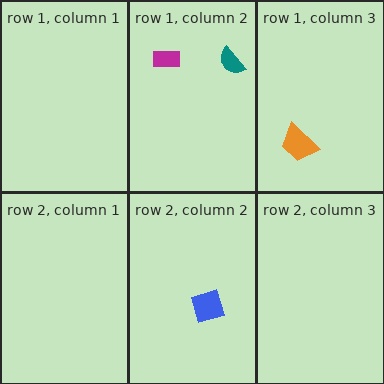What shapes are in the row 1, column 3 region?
The orange trapezoid.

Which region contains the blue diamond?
The row 2, column 2 region.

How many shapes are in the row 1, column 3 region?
1.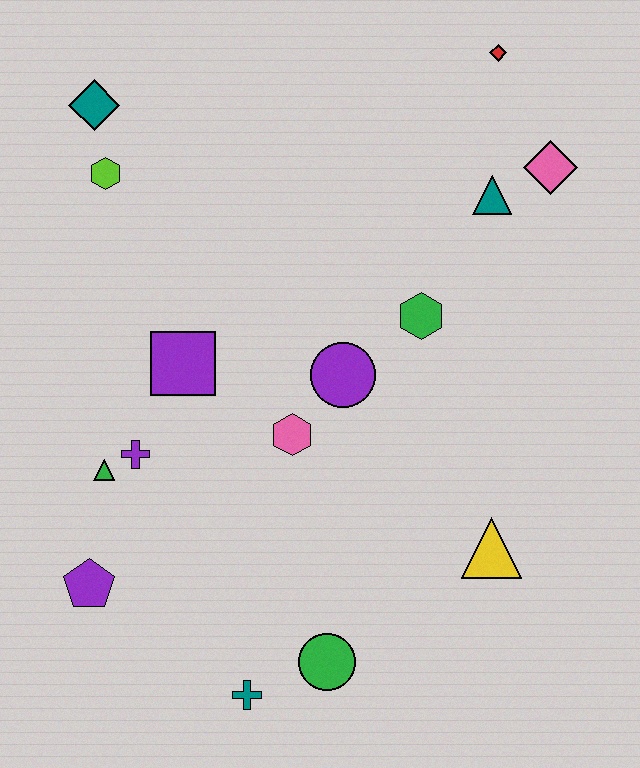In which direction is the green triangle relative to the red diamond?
The green triangle is below the red diamond.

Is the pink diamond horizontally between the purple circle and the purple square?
No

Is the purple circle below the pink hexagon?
No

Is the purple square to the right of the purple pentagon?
Yes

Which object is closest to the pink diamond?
The teal triangle is closest to the pink diamond.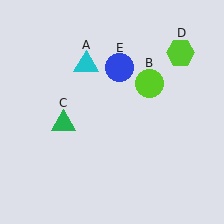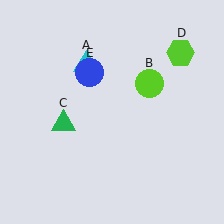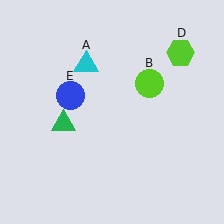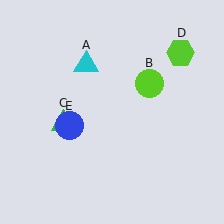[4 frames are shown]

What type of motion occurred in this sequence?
The blue circle (object E) rotated counterclockwise around the center of the scene.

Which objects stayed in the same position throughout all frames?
Cyan triangle (object A) and lime circle (object B) and green triangle (object C) and lime hexagon (object D) remained stationary.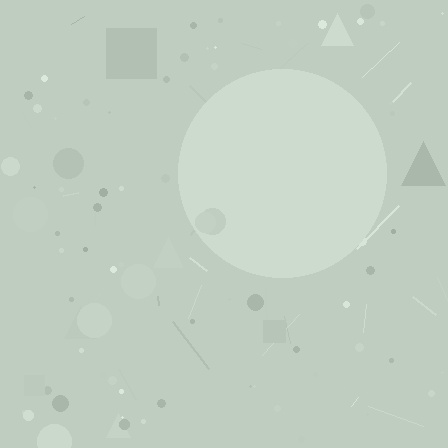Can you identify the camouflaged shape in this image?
The camouflaged shape is a circle.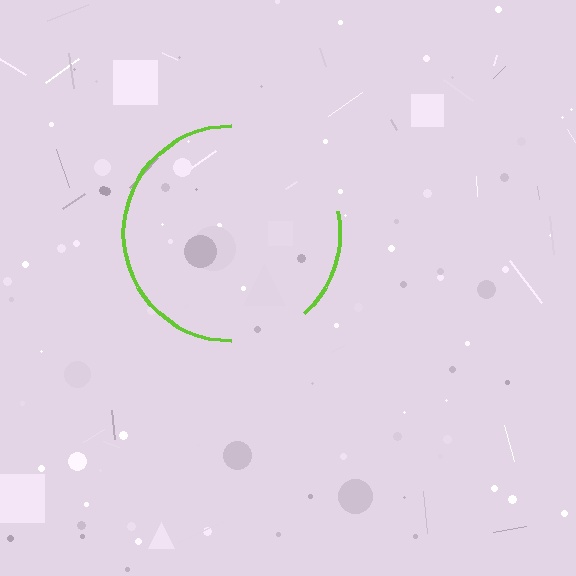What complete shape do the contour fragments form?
The contour fragments form a circle.